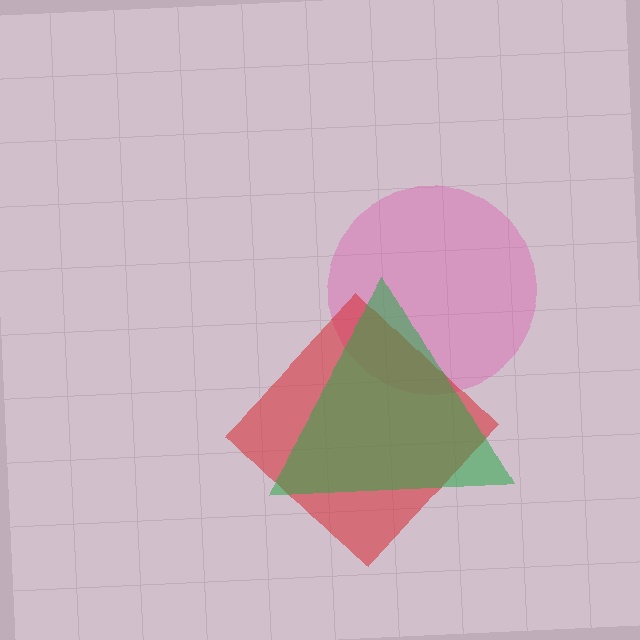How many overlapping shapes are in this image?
There are 3 overlapping shapes in the image.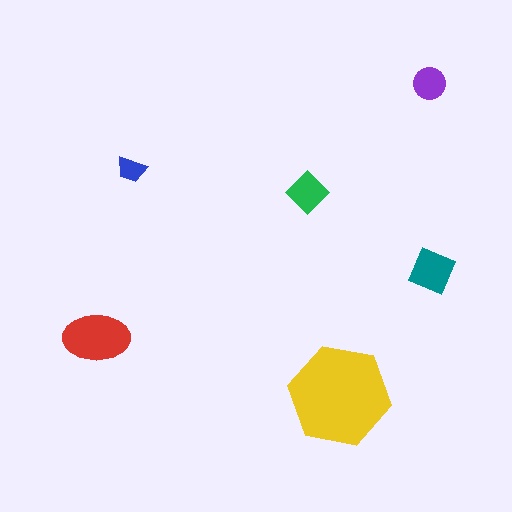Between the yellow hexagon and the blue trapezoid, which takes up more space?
The yellow hexagon.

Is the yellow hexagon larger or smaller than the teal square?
Larger.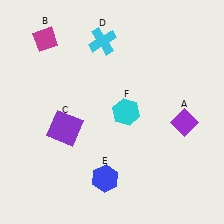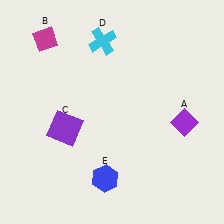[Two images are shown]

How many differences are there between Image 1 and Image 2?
There is 1 difference between the two images.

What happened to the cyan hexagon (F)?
The cyan hexagon (F) was removed in Image 2. It was in the bottom-right area of Image 1.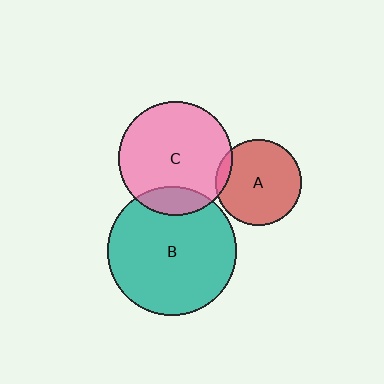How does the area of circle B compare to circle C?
Approximately 1.3 times.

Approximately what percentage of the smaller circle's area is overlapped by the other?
Approximately 10%.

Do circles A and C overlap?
Yes.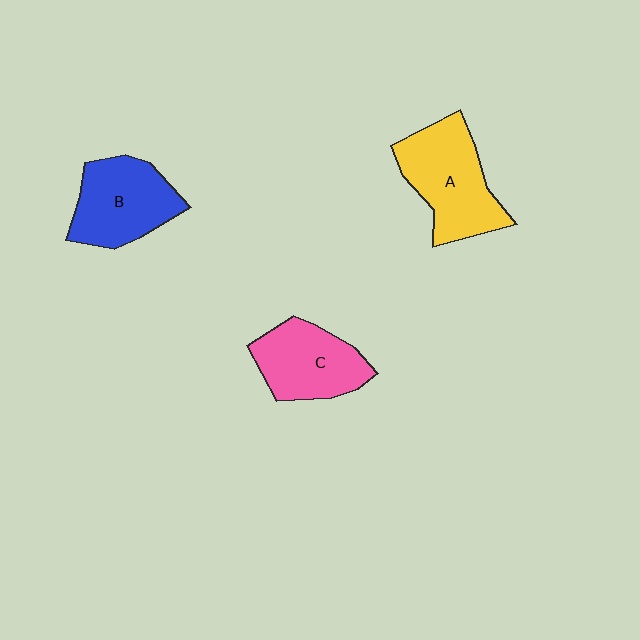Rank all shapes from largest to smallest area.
From largest to smallest: A (yellow), B (blue), C (pink).